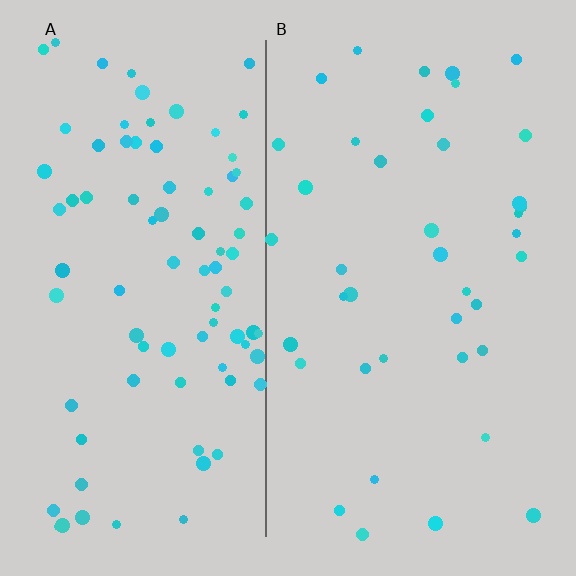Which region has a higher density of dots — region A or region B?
A (the left).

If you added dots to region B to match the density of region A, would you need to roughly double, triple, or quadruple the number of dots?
Approximately double.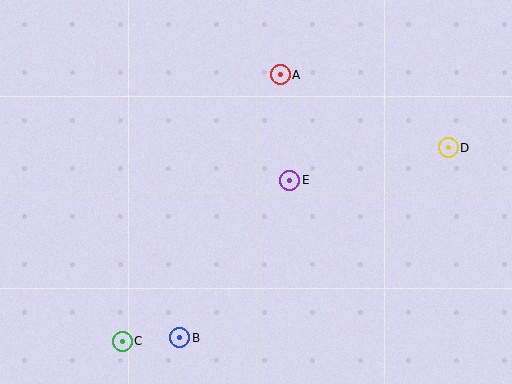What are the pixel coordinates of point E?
Point E is at (290, 180).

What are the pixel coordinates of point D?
Point D is at (448, 148).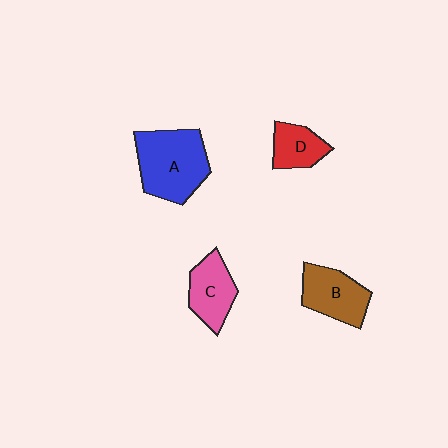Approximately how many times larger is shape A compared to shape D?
Approximately 2.1 times.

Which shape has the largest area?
Shape A (blue).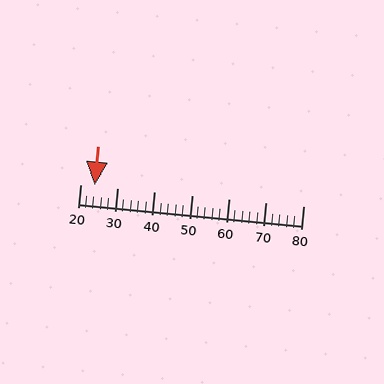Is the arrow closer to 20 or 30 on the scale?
The arrow is closer to 20.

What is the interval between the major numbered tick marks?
The major tick marks are spaced 10 units apart.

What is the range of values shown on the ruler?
The ruler shows values from 20 to 80.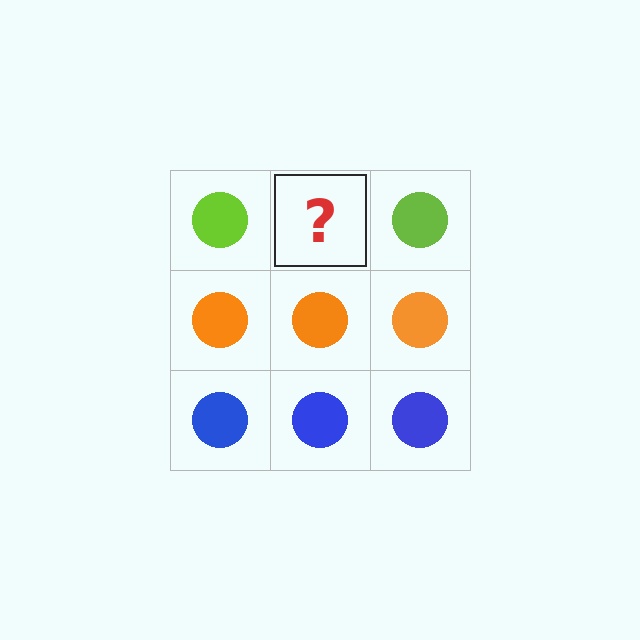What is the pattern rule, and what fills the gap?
The rule is that each row has a consistent color. The gap should be filled with a lime circle.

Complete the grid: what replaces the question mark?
The question mark should be replaced with a lime circle.